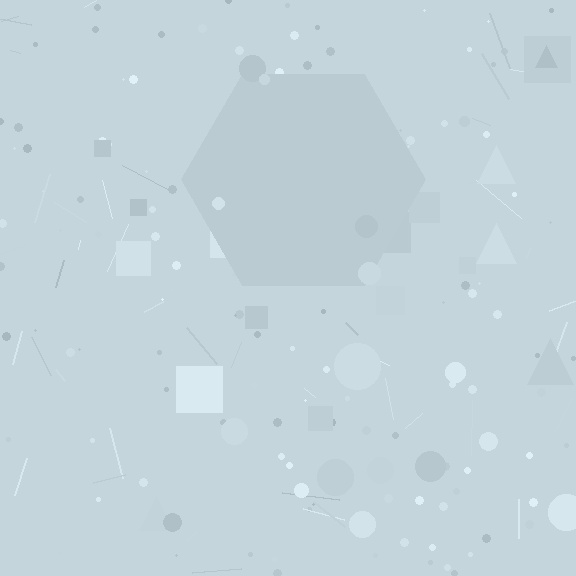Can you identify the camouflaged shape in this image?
The camouflaged shape is a hexagon.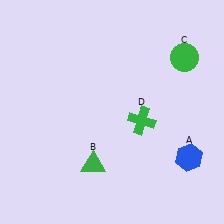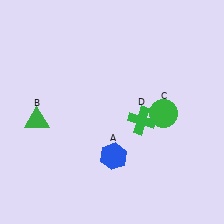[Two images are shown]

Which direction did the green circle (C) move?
The green circle (C) moved down.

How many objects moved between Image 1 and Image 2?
3 objects moved between the two images.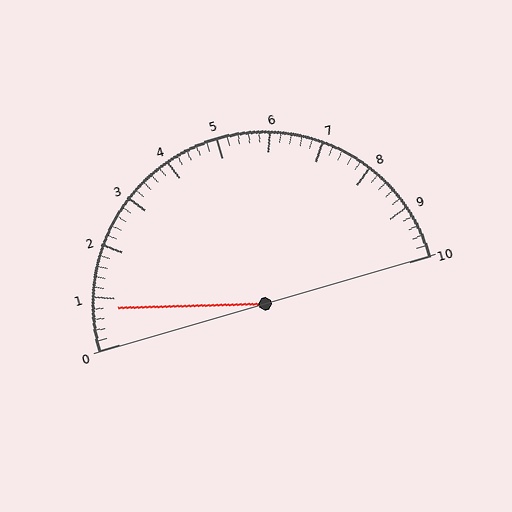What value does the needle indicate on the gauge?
The needle indicates approximately 0.8.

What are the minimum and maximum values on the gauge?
The gauge ranges from 0 to 10.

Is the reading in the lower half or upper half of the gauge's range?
The reading is in the lower half of the range (0 to 10).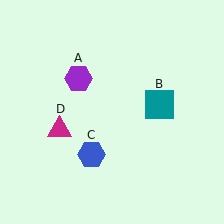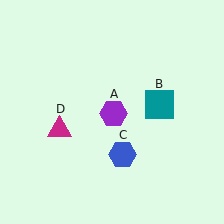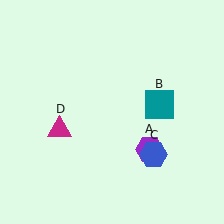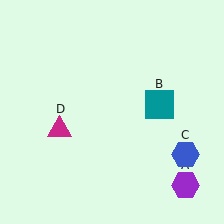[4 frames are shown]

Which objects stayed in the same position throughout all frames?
Teal square (object B) and magenta triangle (object D) remained stationary.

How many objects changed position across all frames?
2 objects changed position: purple hexagon (object A), blue hexagon (object C).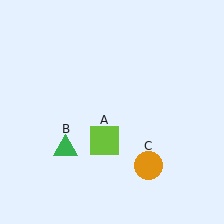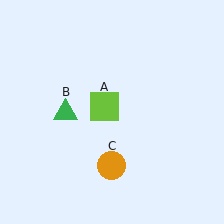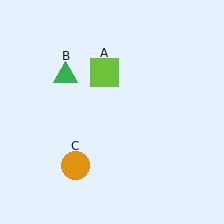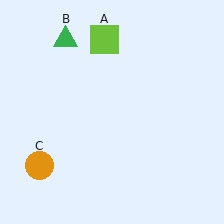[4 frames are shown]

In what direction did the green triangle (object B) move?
The green triangle (object B) moved up.